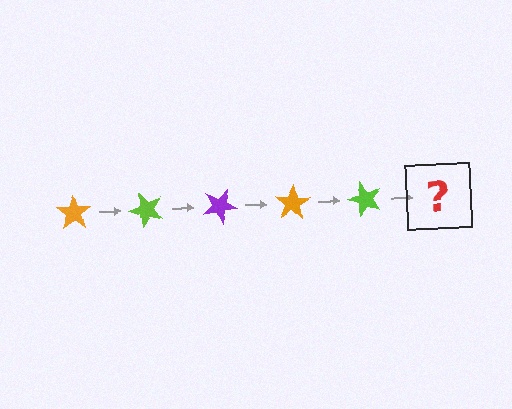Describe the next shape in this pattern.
It should be a purple star, rotated 250 degrees from the start.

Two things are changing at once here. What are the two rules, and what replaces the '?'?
The two rules are that it rotates 50 degrees each step and the color cycles through orange, lime, and purple. The '?' should be a purple star, rotated 250 degrees from the start.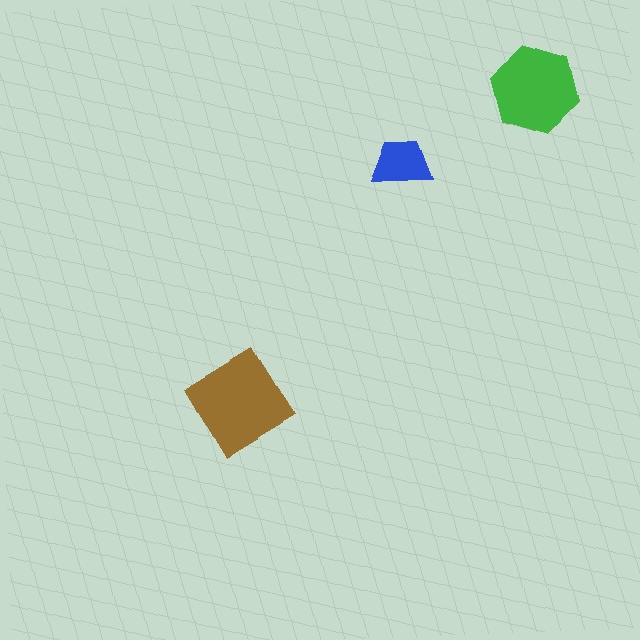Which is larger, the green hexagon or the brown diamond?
The brown diamond.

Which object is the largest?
The brown diamond.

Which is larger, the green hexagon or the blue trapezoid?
The green hexagon.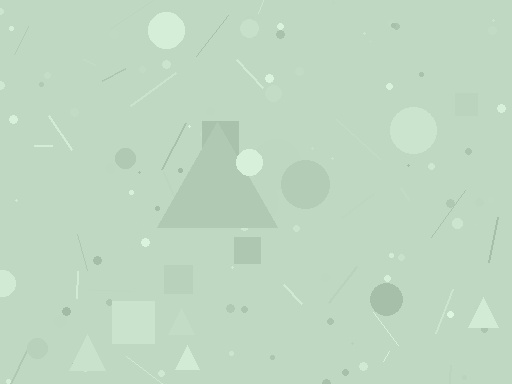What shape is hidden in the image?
A triangle is hidden in the image.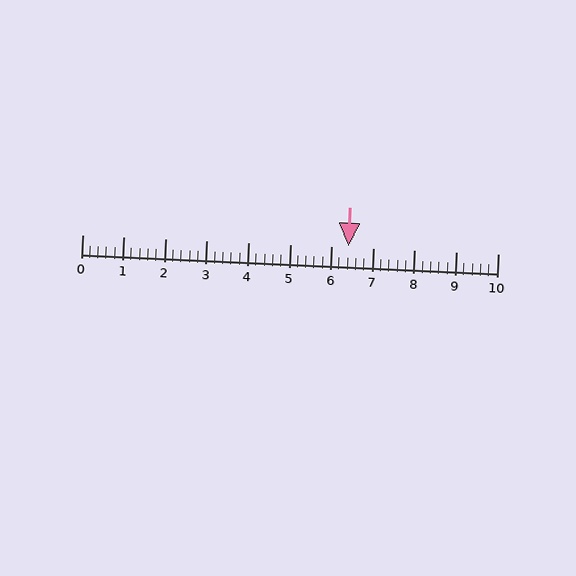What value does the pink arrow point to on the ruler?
The pink arrow points to approximately 6.4.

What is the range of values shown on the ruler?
The ruler shows values from 0 to 10.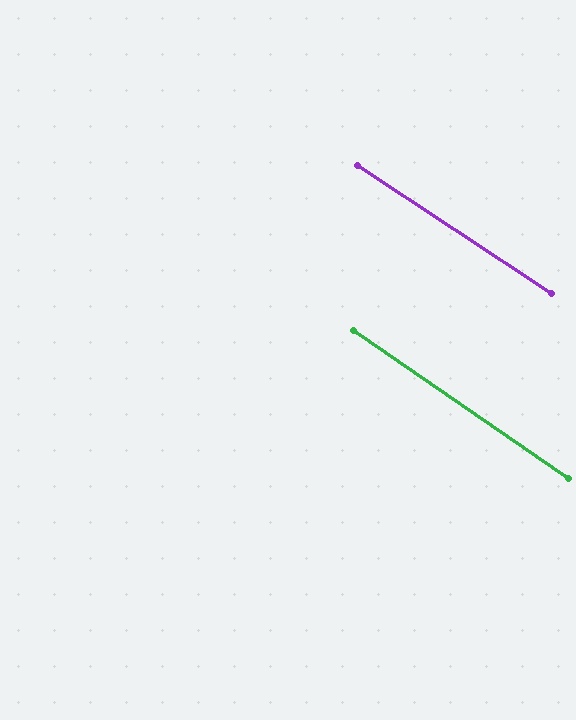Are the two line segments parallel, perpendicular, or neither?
Parallel — their directions differ by only 1.2°.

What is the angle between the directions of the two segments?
Approximately 1 degree.